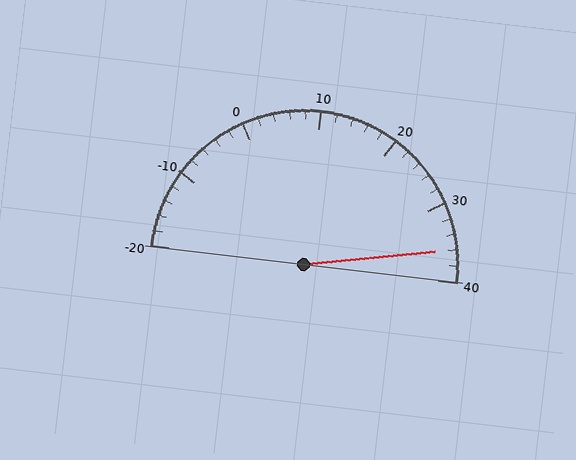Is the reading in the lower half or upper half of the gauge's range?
The reading is in the upper half of the range (-20 to 40).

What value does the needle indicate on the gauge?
The needle indicates approximately 36.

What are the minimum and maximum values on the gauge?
The gauge ranges from -20 to 40.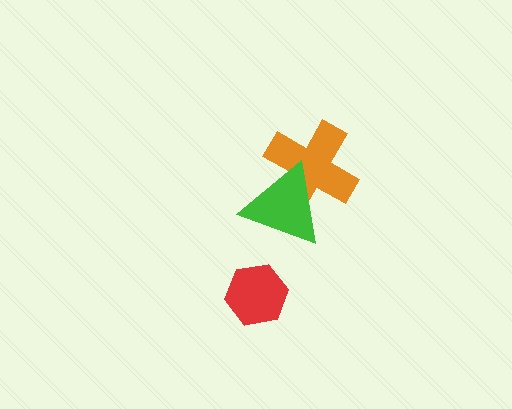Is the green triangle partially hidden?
No, no other shape covers it.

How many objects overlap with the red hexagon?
0 objects overlap with the red hexagon.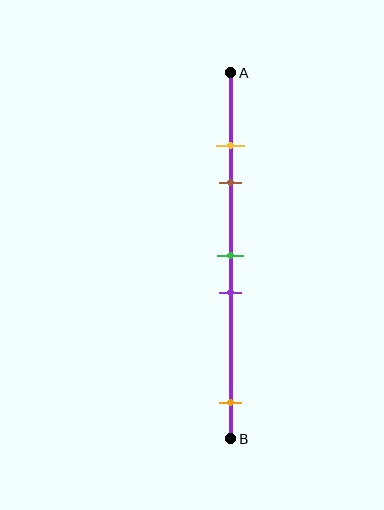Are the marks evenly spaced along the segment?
No, the marks are not evenly spaced.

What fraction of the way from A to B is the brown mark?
The brown mark is approximately 30% (0.3) of the way from A to B.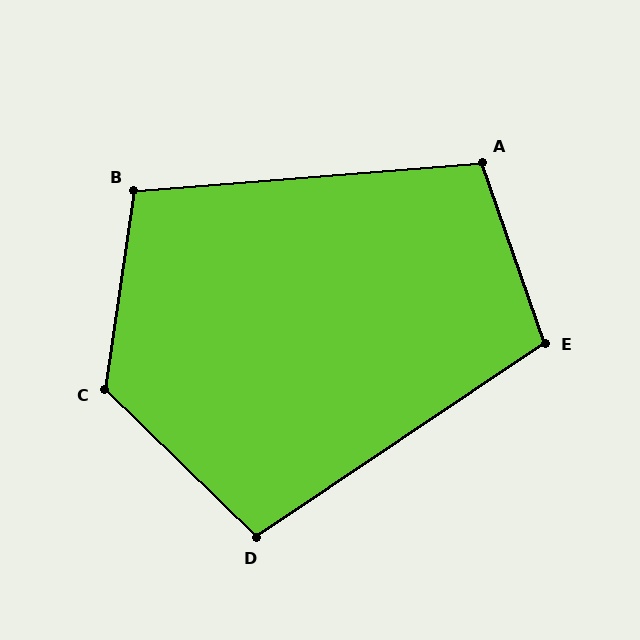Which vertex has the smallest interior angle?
D, at approximately 102 degrees.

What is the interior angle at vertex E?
Approximately 105 degrees (obtuse).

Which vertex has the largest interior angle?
C, at approximately 126 degrees.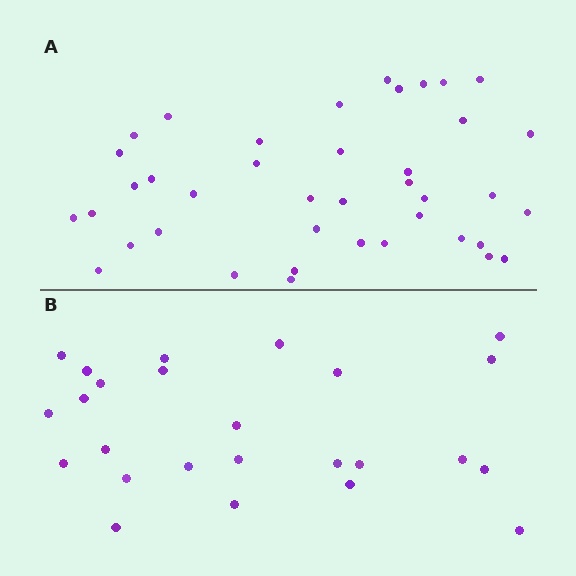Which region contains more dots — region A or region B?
Region A (the top region) has more dots.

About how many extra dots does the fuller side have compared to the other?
Region A has approximately 15 more dots than region B.